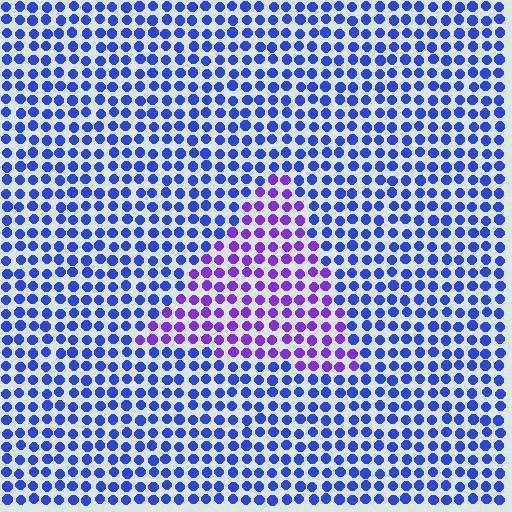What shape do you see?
I see a triangle.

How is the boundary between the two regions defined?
The boundary is defined purely by a slight shift in hue (about 37 degrees). Spacing, size, and orientation are identical on both sides.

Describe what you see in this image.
The image is filled with small blue elements in a uniform arrangement. A triangle-shaped region is visible where the elements are tinted to a slightly different hue, forming a subtle color boundary.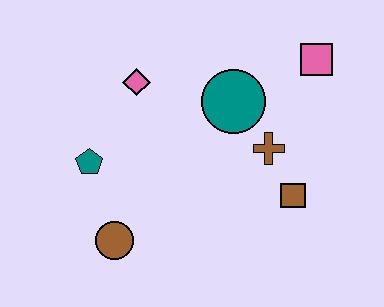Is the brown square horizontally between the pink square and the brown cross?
Yes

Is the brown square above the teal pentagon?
No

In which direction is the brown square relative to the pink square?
The brown square is below the pink square.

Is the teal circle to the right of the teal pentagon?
Yes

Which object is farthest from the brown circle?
The pink square is farthest from the brown circle.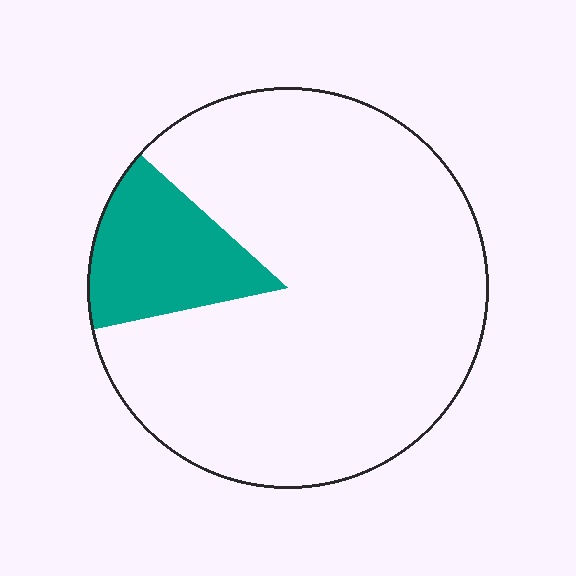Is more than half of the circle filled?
No.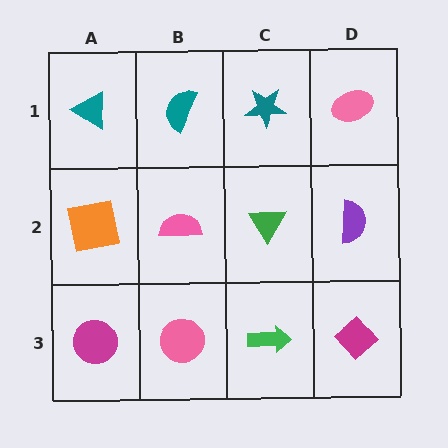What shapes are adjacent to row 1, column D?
A purple semicircle (row 2, column D), a teal star (row 1, column C).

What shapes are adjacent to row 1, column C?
A green triangle (row 2, column C), a teal semicircle (row 1, column B), a pink ellipse (row 1, column D).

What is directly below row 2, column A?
A magenta circle.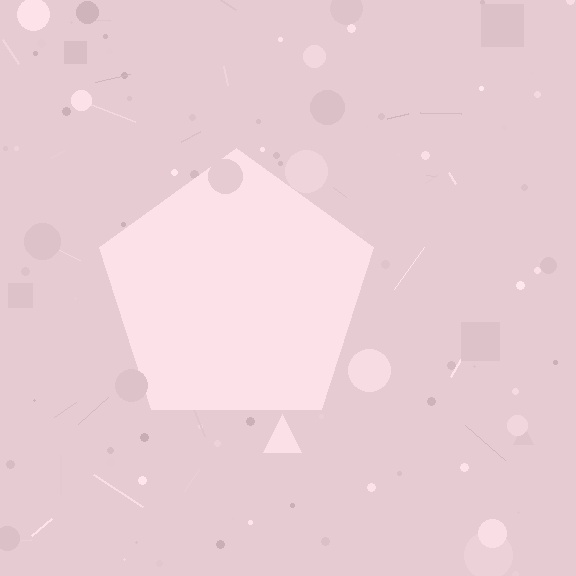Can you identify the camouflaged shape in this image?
The camouflaged shape is a pentagon.